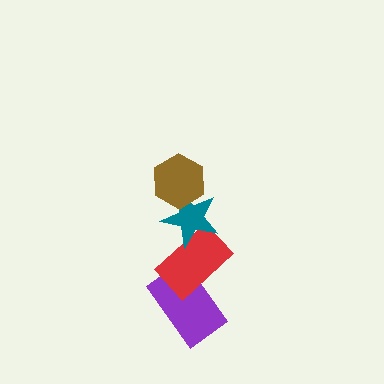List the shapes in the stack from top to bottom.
From top to bottom: the brown hexagon, the teal star, the red rectangle, the purple rectangle.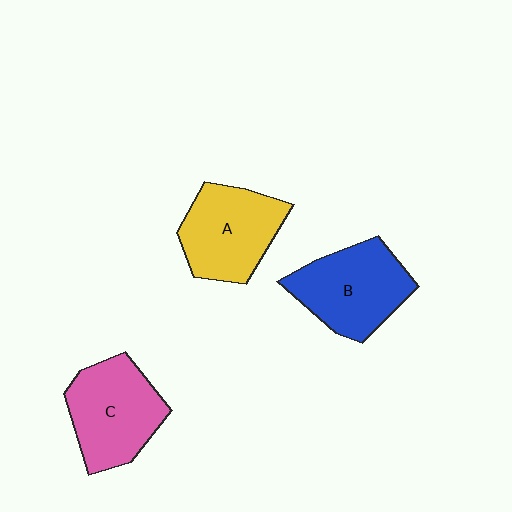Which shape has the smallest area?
Shape A (yellow).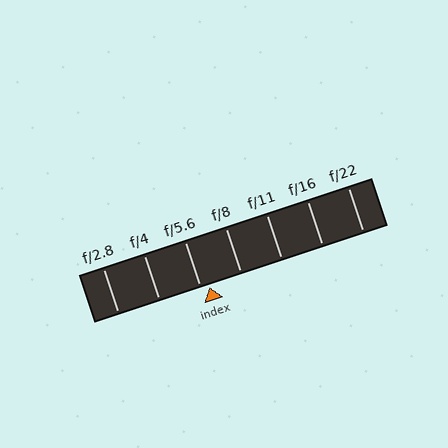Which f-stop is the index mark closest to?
The index mark is closest to f/5.6.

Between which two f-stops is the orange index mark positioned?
The index mark is between f/5.6 and f/8.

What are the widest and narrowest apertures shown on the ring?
The widest aperture shown is f/2.8 and the narrowest is f/22.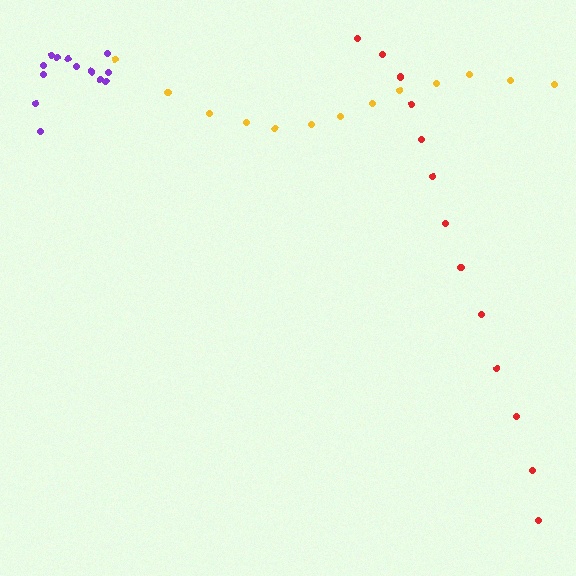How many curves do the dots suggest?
There are 3 distinct paths.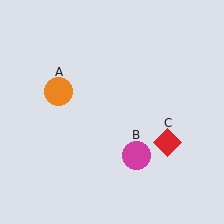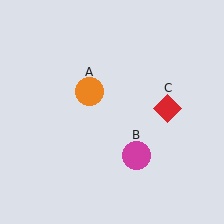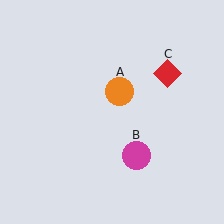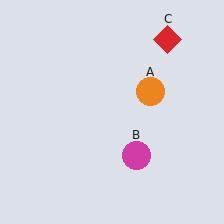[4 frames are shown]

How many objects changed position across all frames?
2 objects changed position: orange circle (object A), red diamond (object C).